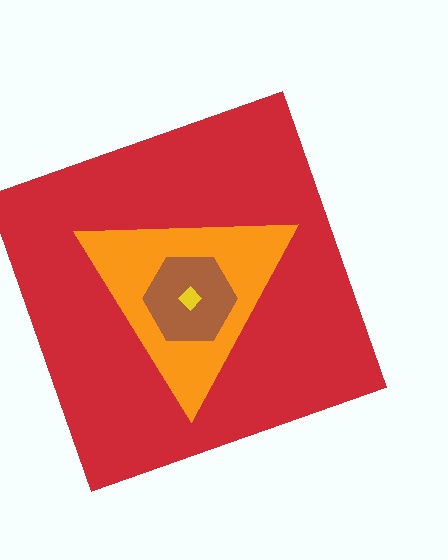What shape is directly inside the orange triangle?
The brown hexagon.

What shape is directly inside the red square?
The orange triangle.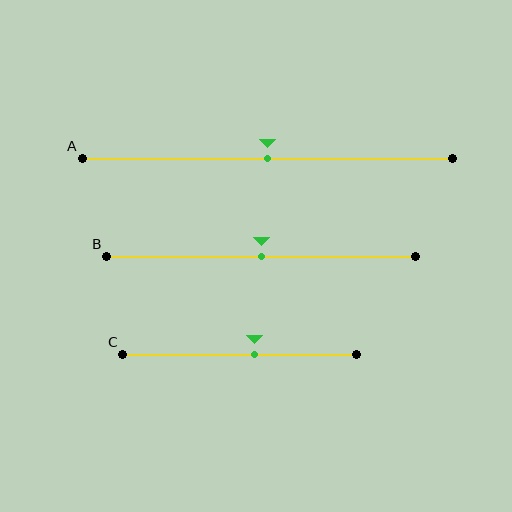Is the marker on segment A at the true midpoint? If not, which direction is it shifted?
Yes, the marker on segment A is at the true midpoint.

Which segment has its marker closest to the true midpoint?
Segment A has its marker closest to the true midpoint.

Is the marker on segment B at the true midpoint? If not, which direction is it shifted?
Yes, the marker on segment B is at the true midpoint.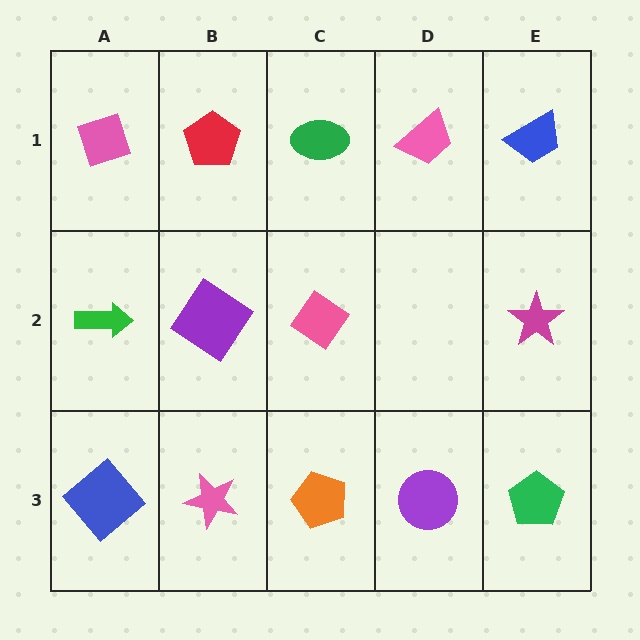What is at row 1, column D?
A pink trapezoid.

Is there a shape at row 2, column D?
No, that cell is empty.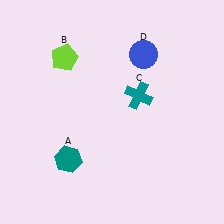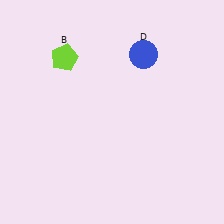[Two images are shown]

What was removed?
The teal cross (C), the teal hexagon (A) were removed in Image 2.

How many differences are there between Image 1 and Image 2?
There are 2 differences between the two images.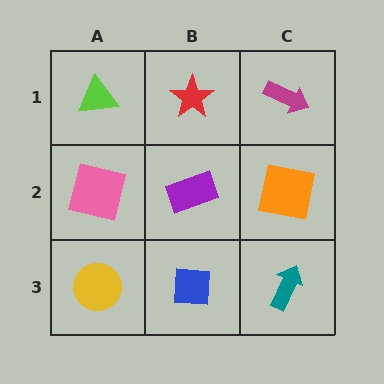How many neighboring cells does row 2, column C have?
3.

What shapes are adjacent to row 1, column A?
A pink square (row 2, column A), a red star (row 1, column B).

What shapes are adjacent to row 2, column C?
A magenta arrow (row 1, column C), a teal arrow (row 3, column C), a purple rectangle (row 2, column B).